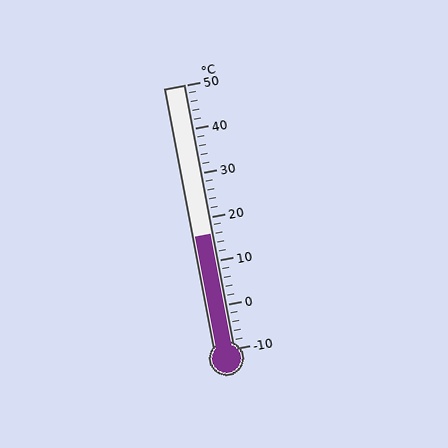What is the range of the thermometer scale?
The thermometer scale ranges from -10°C to 50°C.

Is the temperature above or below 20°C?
The temperature is below 20°C.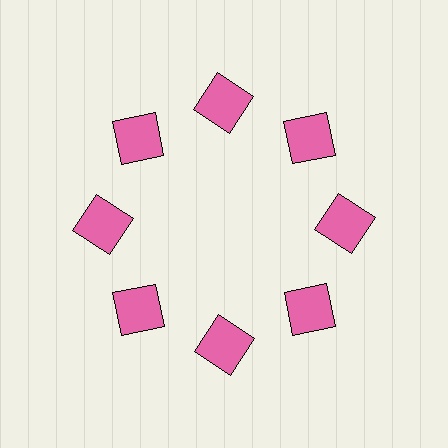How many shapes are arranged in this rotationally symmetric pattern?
There are 8 shapes, arranged in 8 groups of 1.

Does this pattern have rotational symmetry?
Yes, this pattern has 8-fold rotational symmetry. It looks the same after rotating 45 degrees around the center.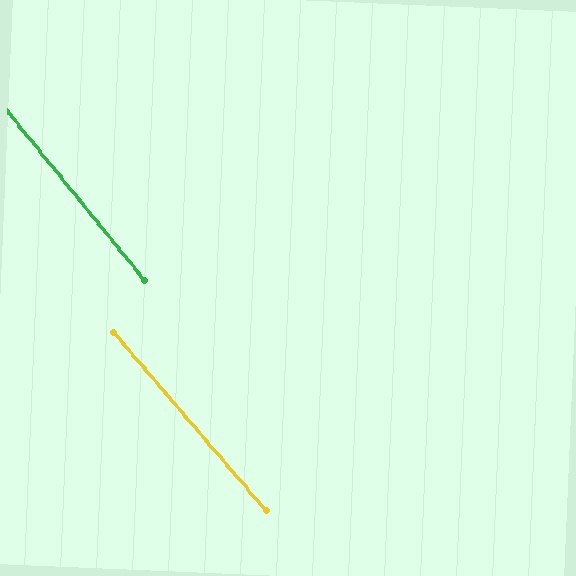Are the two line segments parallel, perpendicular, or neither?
Parallel — their directions differ by only 1.4°.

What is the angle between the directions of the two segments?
Approximately 1 degree.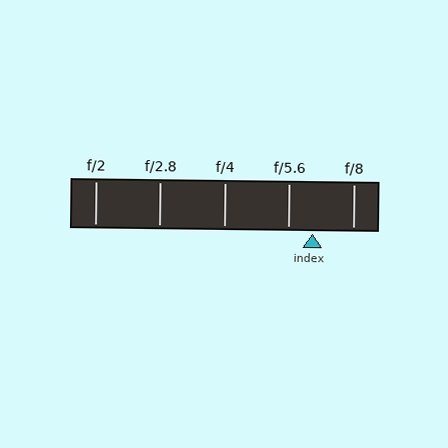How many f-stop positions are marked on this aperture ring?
There are 5 f-stop positions marked.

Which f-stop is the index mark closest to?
The index mark is closest to f/5.6.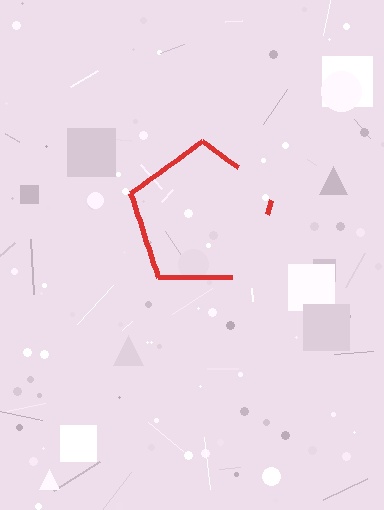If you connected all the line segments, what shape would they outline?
They would outline a pentagon.